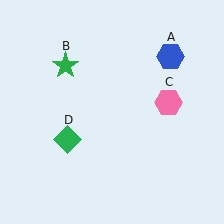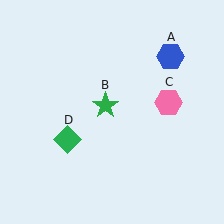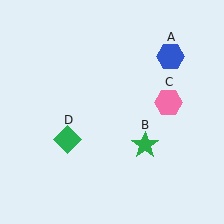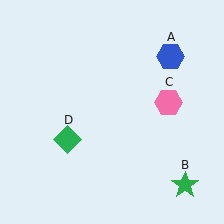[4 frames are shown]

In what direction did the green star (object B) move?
The green star (object B) moved down and to the right.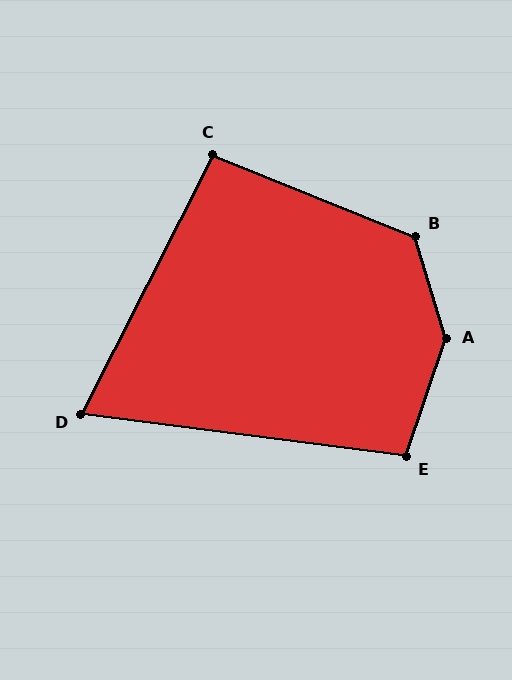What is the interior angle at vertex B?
Approximately 129 degrees (obtuse).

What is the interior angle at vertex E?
Approximately 101 degrees (obtuse).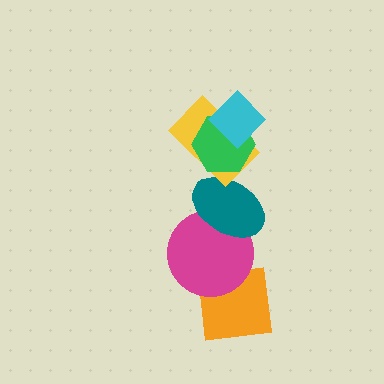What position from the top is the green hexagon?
The green hexagon is 2nd from the top.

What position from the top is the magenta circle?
The magenta circle is 5th from the top.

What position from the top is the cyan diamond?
The cyan diamond is 1st from the top.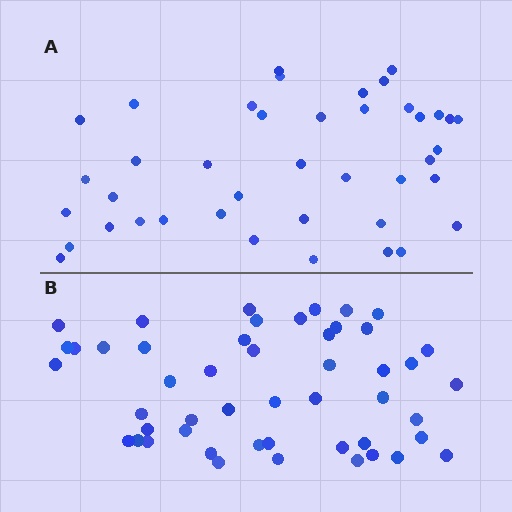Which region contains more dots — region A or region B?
Region B (the bottom region) has more dots.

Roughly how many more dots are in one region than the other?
Region B has roughly 8 or so more dots than region A.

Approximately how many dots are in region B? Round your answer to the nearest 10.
About 50 dots. (The exact count is 49, which rounds to 50.)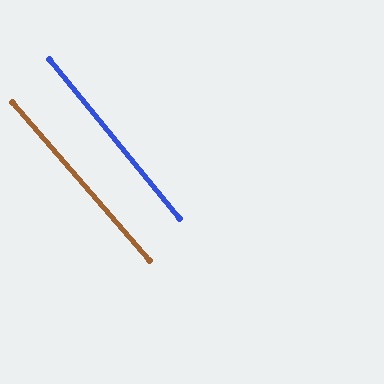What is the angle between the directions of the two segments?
Approximately 2 degrees.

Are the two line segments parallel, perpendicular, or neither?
Parallel — their directions differ by only 1.7°.